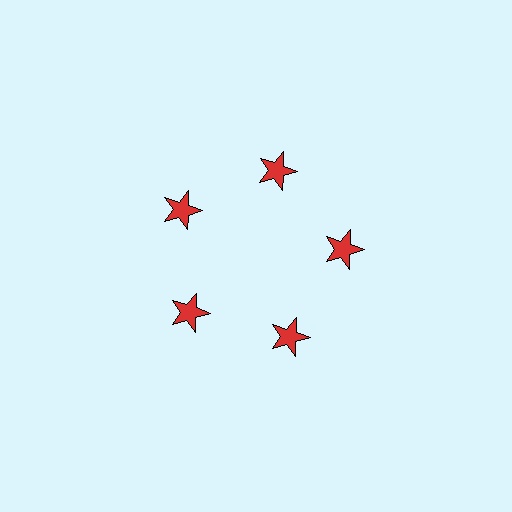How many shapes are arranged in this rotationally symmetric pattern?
There are 5 shapes, arranged in 5 groups of 1.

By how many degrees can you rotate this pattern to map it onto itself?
The pattern maps onto itself every 72 degrees of rotation.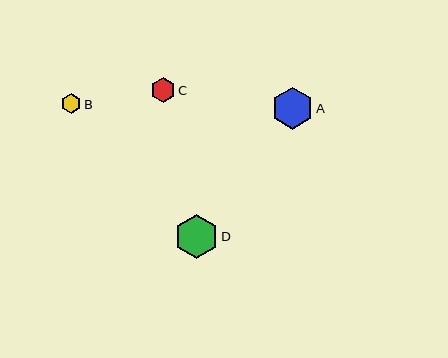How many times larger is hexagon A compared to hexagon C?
Hexagon A is approximately 1.7 times the size of hexagon C.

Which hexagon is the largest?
Hexagon D is the largest with a size of approximately 44 pixels.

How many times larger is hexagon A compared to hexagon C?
Hexagon A is approximately 1.7 times the size of hexagon C.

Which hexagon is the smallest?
Hexagon B is the smallest with a size of approximately 20 pixels.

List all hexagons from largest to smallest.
From largest to smallest: D, A, C, B.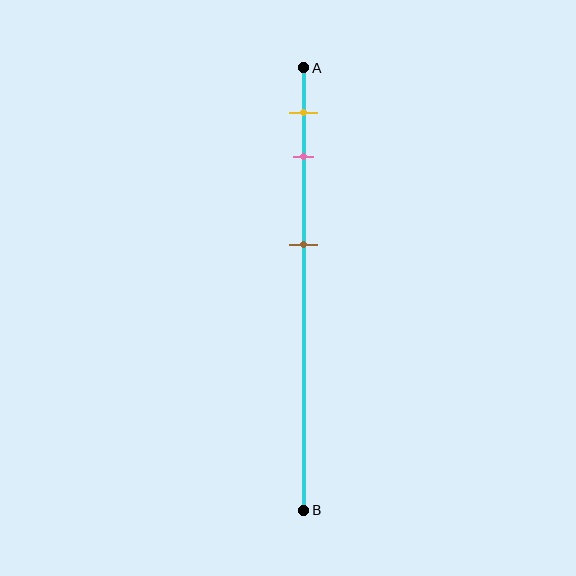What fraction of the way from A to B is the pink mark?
The pink mark is approximately 20% (0.2) of the way from A to B.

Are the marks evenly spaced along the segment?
No, the marks are not evenly spaced.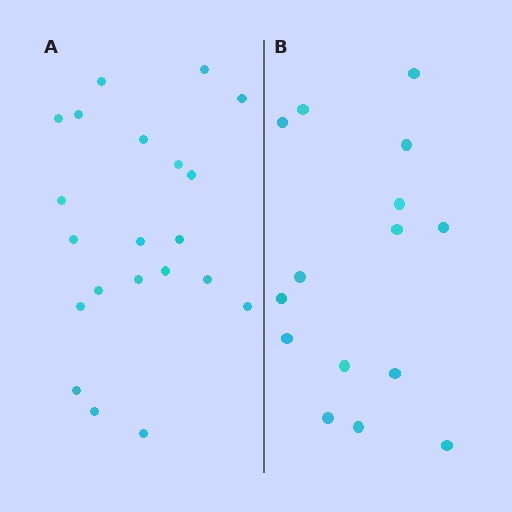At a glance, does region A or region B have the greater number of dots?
Region A (the left region) has more dots.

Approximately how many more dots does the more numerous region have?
Region A has about 6 more dots than region B.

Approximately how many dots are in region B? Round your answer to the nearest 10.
About 20 dots. (The exact count is 15, which rounds to 20.)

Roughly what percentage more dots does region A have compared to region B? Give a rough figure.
About 40% more.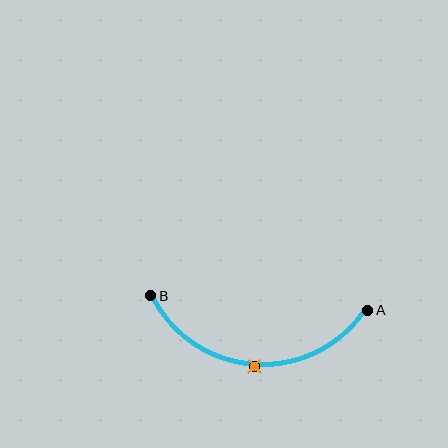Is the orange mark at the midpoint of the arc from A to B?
Yes. The orange mark lies on the arc at equal arc-length from both A and B — it is the arc midpoint.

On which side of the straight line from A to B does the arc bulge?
The arc bulges below the straight line connecting A and B.